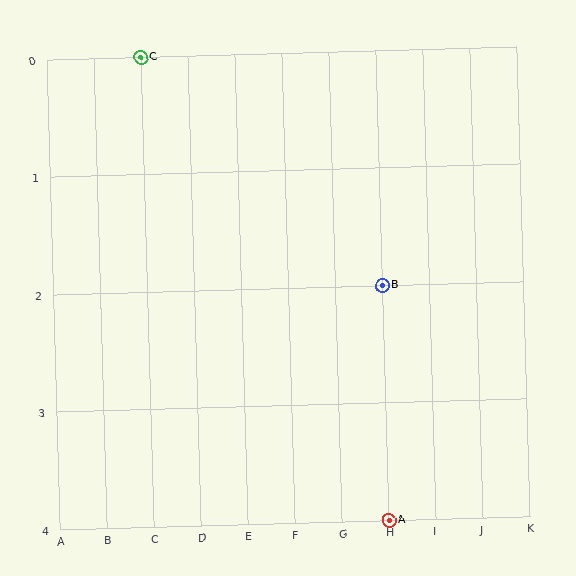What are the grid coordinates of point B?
Point B is at grid coordinates (H, 2).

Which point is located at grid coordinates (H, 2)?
Point B is at (H, 2).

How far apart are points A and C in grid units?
Points A and C are 5 columns and 4 rows apart (about 6.4 grid units diagonally).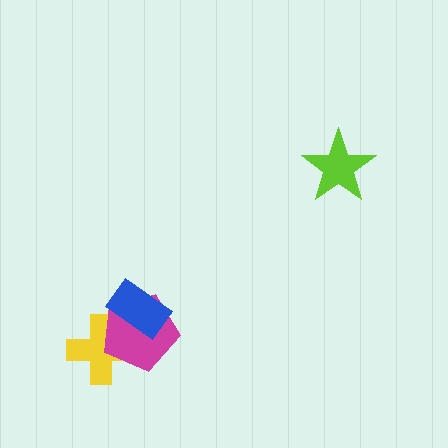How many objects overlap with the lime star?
0 objects overlap with the lime star.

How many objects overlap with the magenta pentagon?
2 objects overlap with the magenta pentagon.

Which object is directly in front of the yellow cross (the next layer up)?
The magenta pentagon is directly in front of the yellow cross.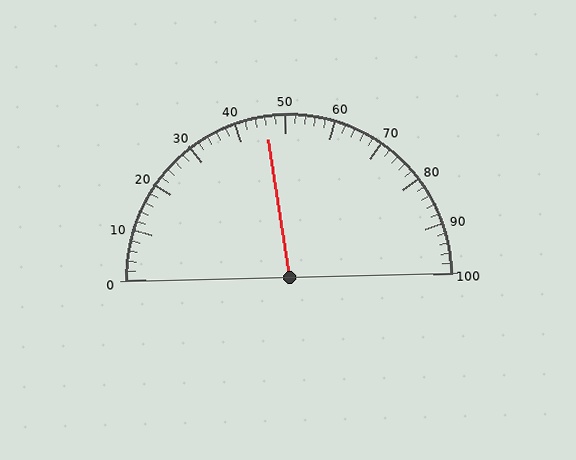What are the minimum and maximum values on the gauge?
The gauge ranges from 0 to 100.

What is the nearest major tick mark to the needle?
The nearest major tick mark is 50.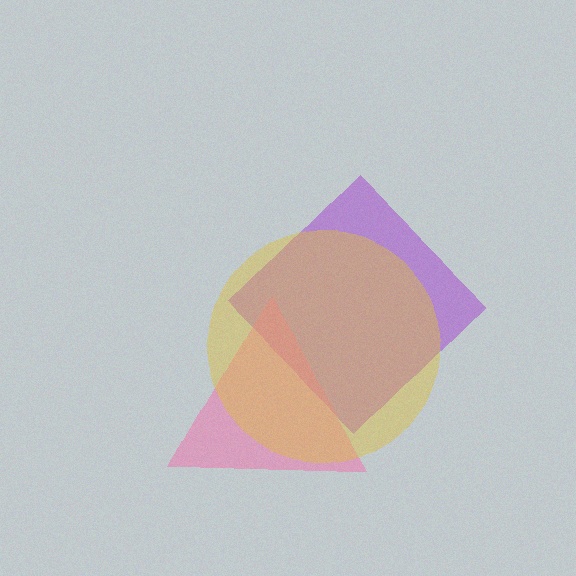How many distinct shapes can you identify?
There are 3 distinct shapes: a purple diamond, a pink triangle, a yellow circle.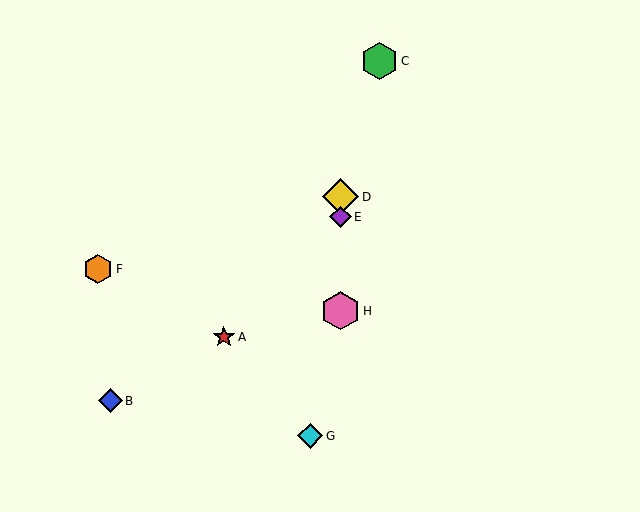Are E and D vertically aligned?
Yes, both are at x≈340.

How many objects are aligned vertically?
3 objects (D, E, H) are aligned vertically.